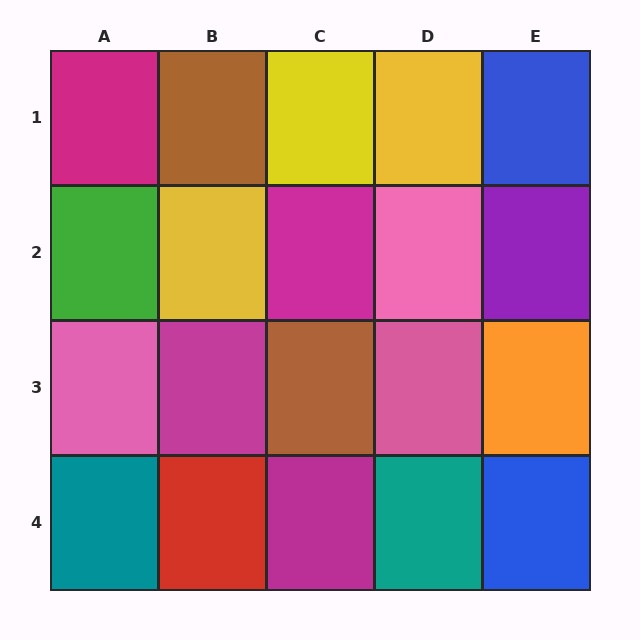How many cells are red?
1 cell is red.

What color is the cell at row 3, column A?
Pink.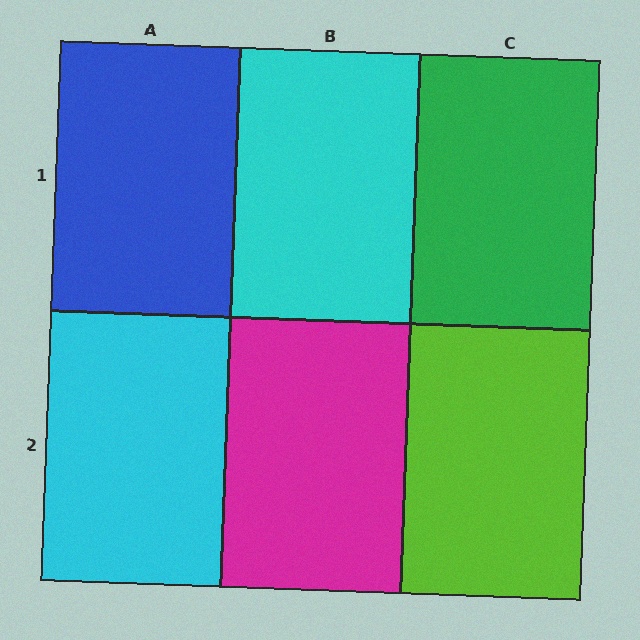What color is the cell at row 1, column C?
Green.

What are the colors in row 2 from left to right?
Cyan, magenta, lime.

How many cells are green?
1 cell is green.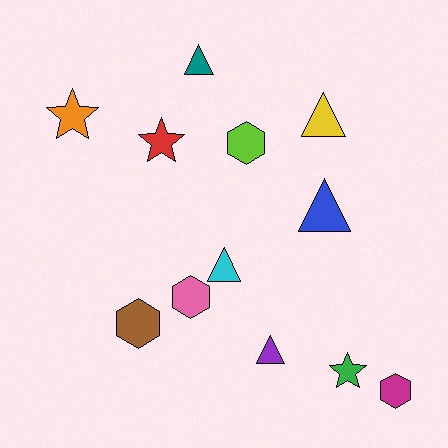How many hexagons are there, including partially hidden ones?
There are 4 hexagons.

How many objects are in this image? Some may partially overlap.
There are 12 objects.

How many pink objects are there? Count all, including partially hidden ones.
There is 1 pink object.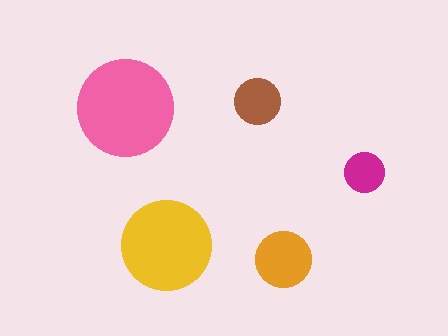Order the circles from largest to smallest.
the pink one, the yellow one, the orange one, the brown one, the magenta one.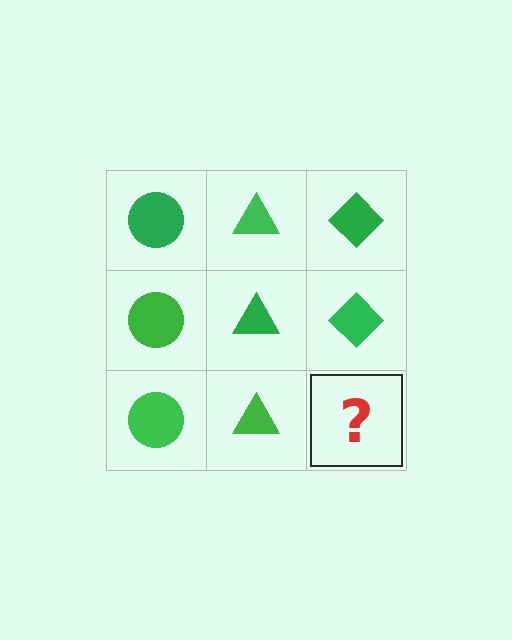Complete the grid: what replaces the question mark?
The question mark should be replaced with a green diamond.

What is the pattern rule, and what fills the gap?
The rule is that each column has a consistent shape. The gap should be filled with a green diamond.